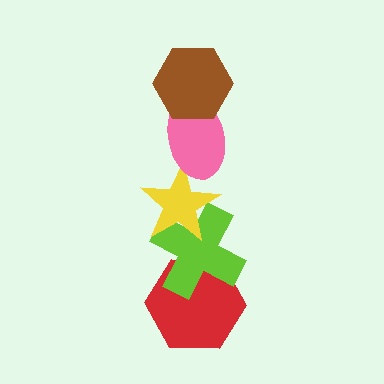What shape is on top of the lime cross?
The yellow star is on top of the lime cross.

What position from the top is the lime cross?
The lime cross is 4th from the top.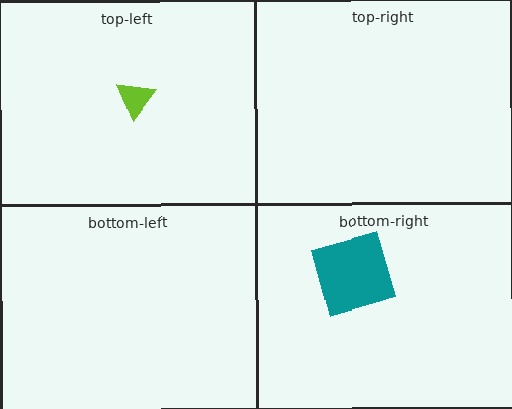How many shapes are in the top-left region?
1.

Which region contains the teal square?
The bottom-right region.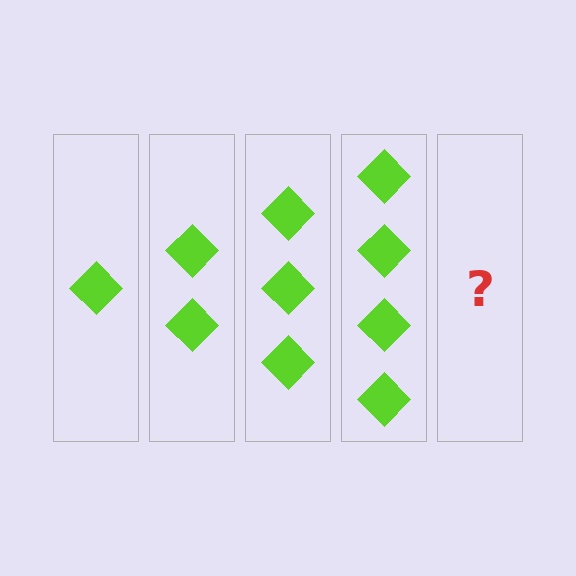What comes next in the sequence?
The next element should be 5 diamonds.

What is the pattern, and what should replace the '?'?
The pattern is that each step adds one more diamond. The '?' should be 5 diamonds.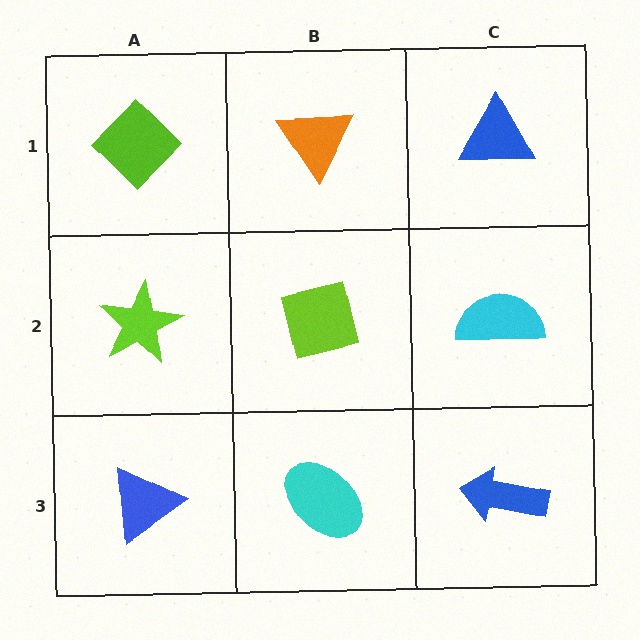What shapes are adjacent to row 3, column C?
A cyan semicircle (row 2, column C), a cyan ellipse (row 3, column B).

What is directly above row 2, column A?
A lime diamond.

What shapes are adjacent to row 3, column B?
A lime square (row 2, column B), a blue triangle (row 3, column A), a blue arrow (row 3, column C).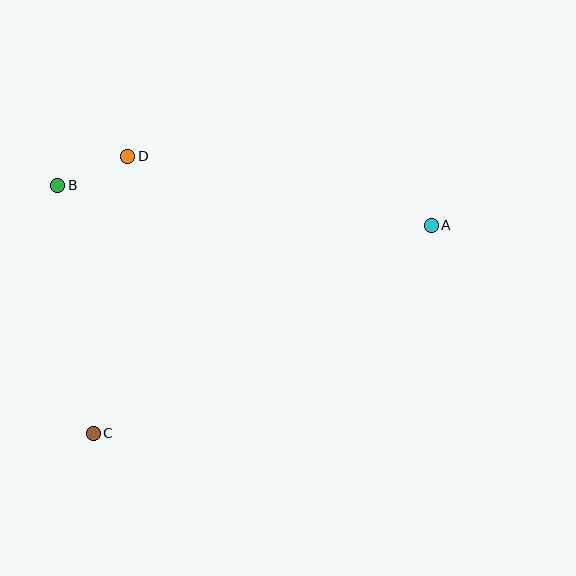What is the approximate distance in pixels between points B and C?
The distance between B and C is approximately 251 pixels.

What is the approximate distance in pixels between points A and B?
The distance between A and B is approximately 376 pixels.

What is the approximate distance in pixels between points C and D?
The distance between C and D is approximately 279 pixels.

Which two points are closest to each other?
Points B and D are closest to each other.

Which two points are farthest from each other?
Points A and C are farthest from each other.